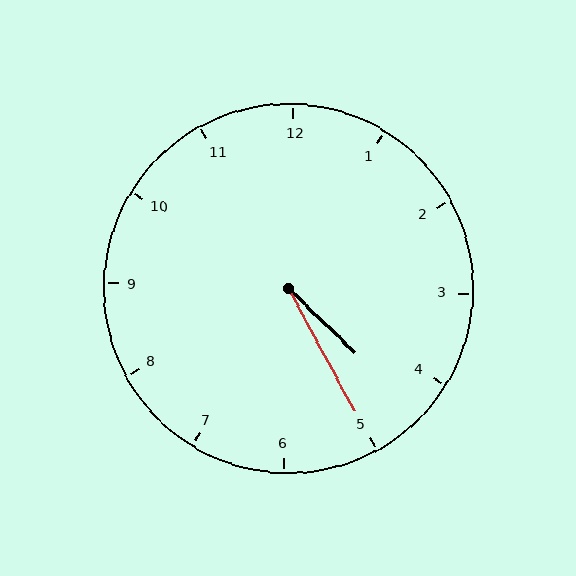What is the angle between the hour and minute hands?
Approximately 18 degrees.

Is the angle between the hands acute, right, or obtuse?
It is acute.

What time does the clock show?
4:25.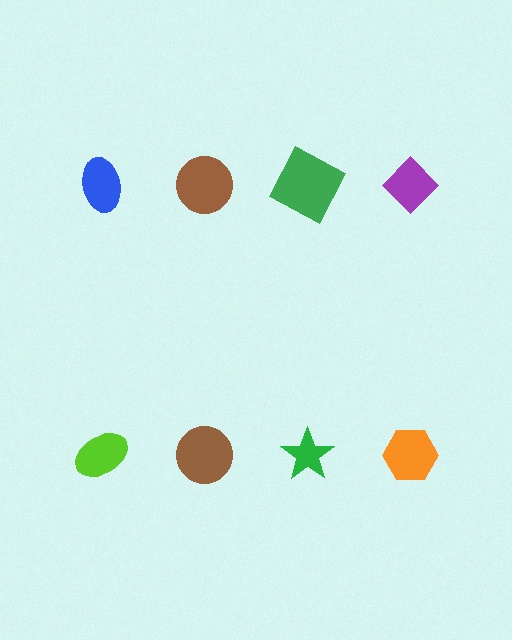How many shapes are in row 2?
4 shapes.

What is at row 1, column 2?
A brown circle.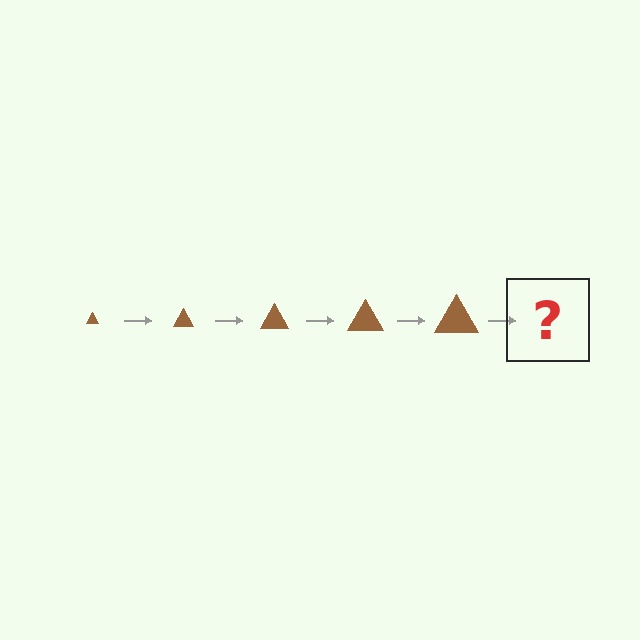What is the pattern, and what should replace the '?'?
The pattern is that the triangle gets progressively larger each step. The '?' should be a brown triangle, larger than the previous one.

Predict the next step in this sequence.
The next step is a brown triangle, larger than the previous one.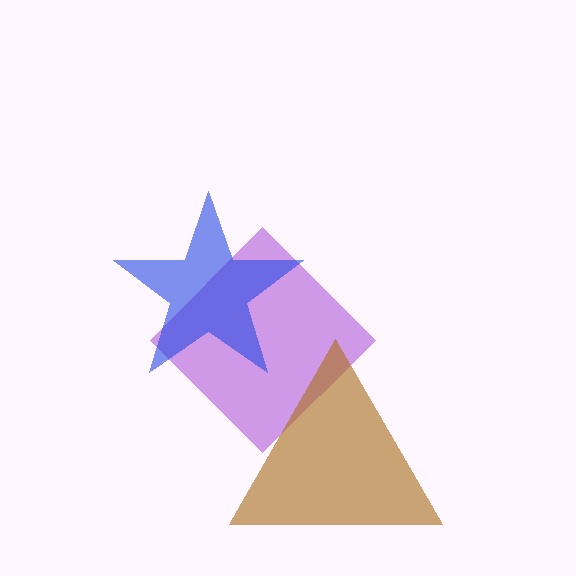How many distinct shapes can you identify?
There are 3 distinct shapes: a purple diamond, a brown triangle, a blue star.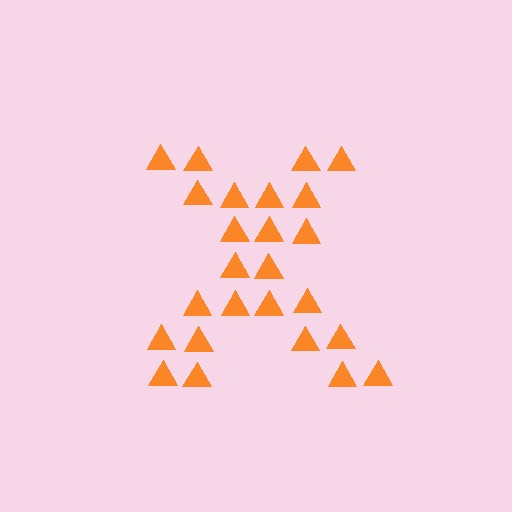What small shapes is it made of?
It is made of small triangles.